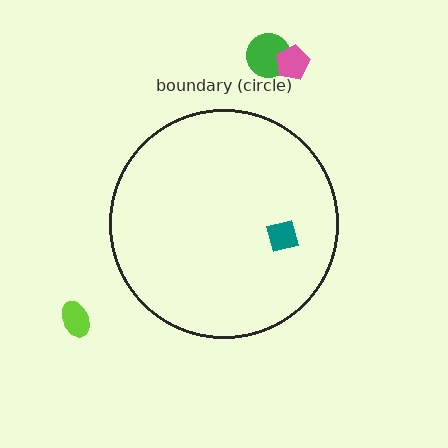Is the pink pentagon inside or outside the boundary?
Outside.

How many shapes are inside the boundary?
1 inside, 3 outside.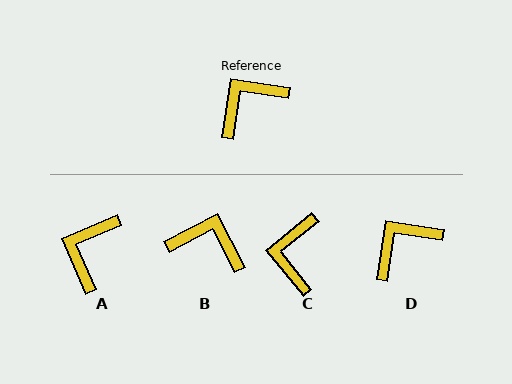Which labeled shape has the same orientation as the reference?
D.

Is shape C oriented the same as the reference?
No, it is off by about 47 degrees.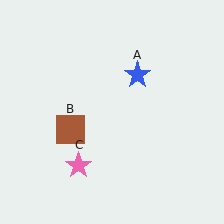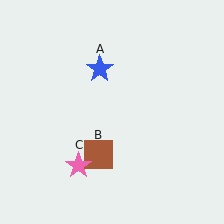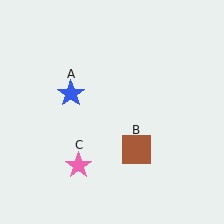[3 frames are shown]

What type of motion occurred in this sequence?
The blue star (object A), brown square (object B) rotated counterclockwise around the center of the scene.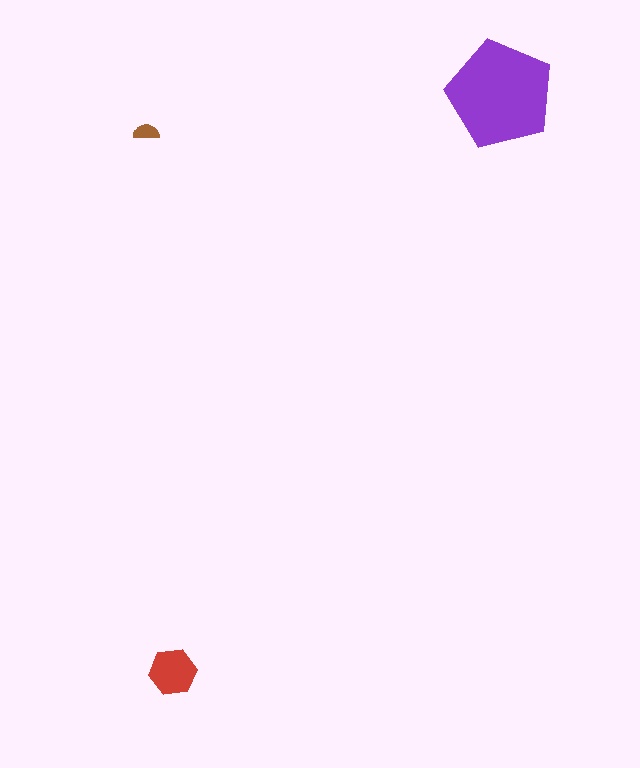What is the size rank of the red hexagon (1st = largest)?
2nd.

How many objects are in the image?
There are 3 objects in the image.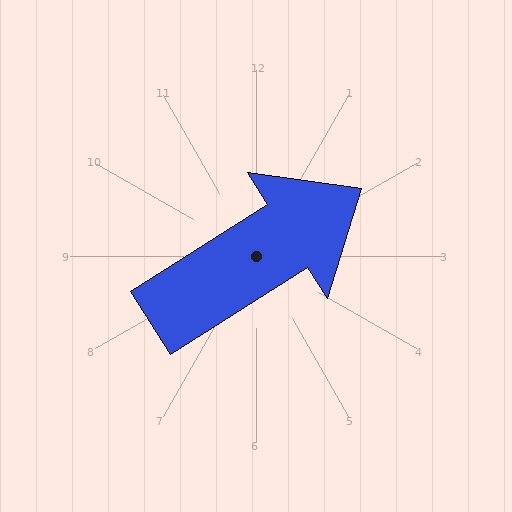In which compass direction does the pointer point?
Northeast.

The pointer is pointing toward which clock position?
Roughly 2 o'clock.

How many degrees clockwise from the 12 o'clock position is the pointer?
Approximately 57 degrees.